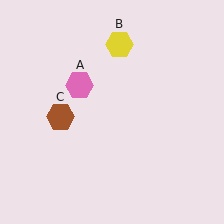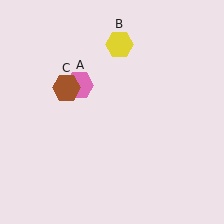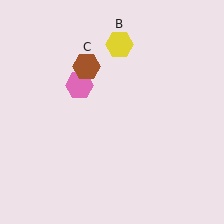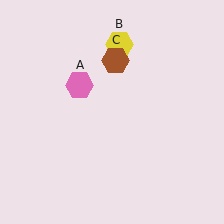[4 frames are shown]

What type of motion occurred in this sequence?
The brown hexagon (object C) rotated clockwise around the center of the scene.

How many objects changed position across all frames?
1 object changed position: brown hexagon (object C).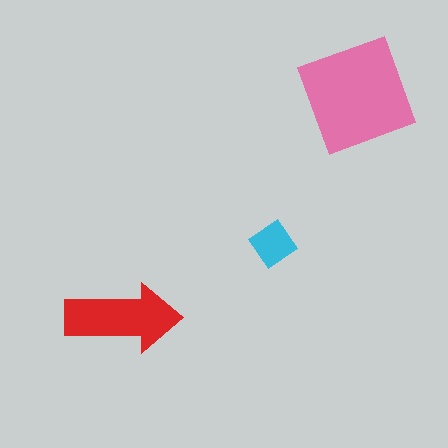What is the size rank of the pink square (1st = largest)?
1st.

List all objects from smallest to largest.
The cyan diamond, the red arrow, the pink square.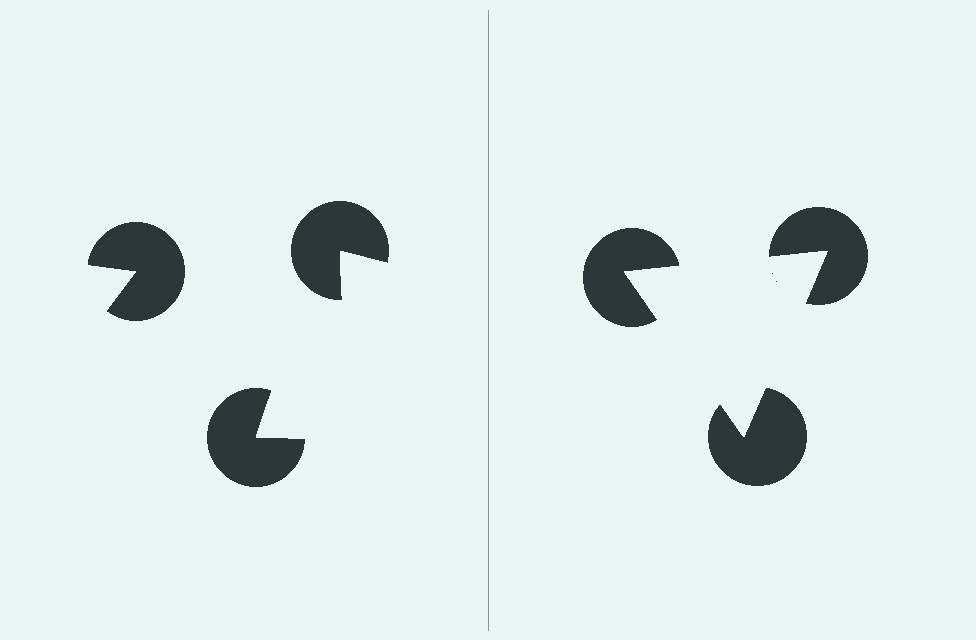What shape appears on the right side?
An illusory triangle.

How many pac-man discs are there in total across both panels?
6 — 3 on each side.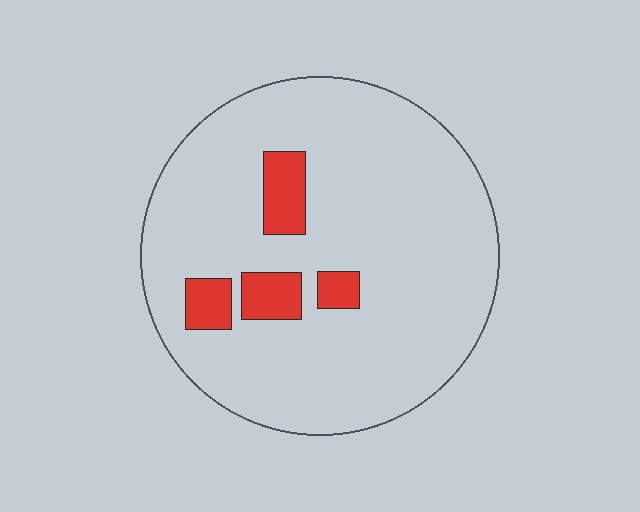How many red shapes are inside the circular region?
4.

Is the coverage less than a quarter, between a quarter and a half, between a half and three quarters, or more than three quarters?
Less than a quarter.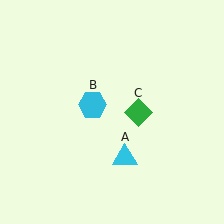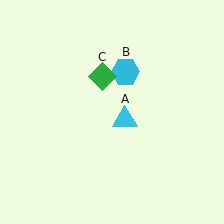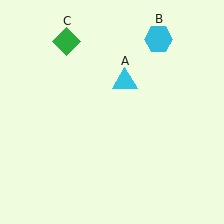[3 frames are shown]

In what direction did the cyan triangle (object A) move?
The cyan triangle (object A) moved up.